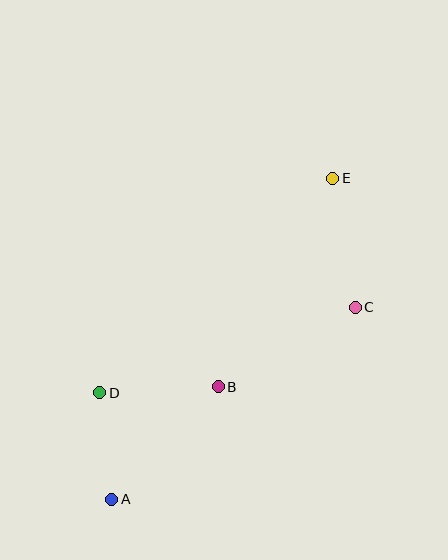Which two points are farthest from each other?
Points A and E are farthest from each other.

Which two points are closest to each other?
Points A and D are closest to each other.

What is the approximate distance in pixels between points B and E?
The distance between B and E is approximately 238 pixels.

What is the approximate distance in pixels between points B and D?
The distance between B and D is approximately 119 pixels.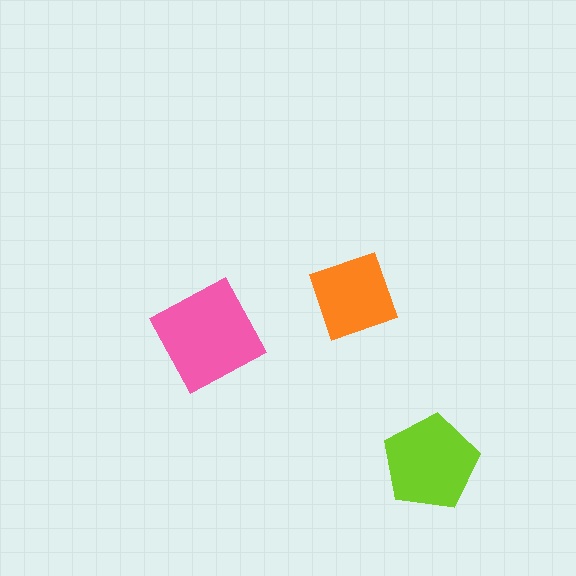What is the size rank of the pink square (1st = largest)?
1st.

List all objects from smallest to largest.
The orange diamond, the lime pentagon, the pink square.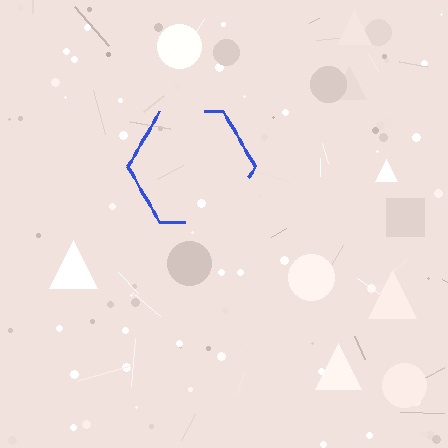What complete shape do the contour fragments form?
The contour fragments form a hexagon.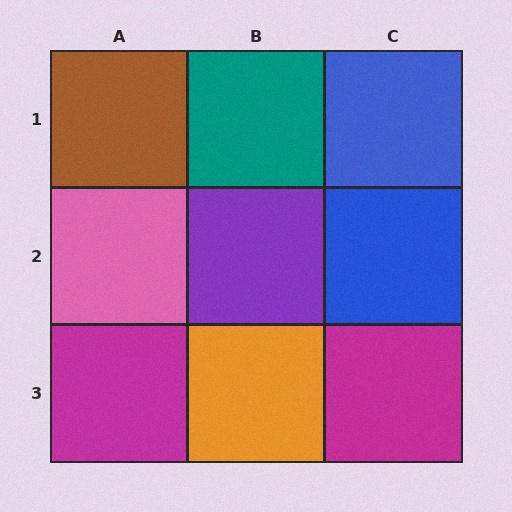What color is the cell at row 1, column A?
Brown.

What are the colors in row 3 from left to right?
Magenta, orange, magenta.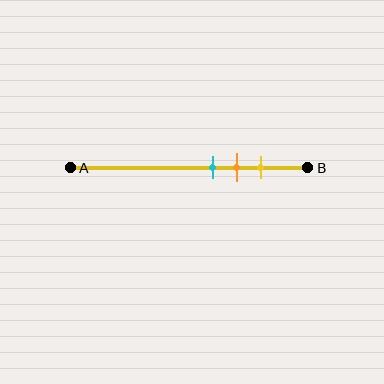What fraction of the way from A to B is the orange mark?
The orange mark is approximately 70% (0.7) of the way from A to B.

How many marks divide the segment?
There are 3 marks dividing the segment.